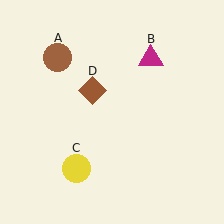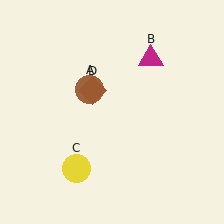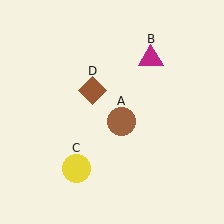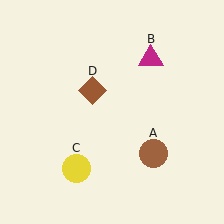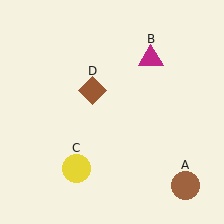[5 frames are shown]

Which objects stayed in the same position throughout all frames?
Magenta triangle (object B) and yellow circle (object C) and brown diamond (object D) remained stationary.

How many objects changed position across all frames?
1 object changed position: brown circle (object A).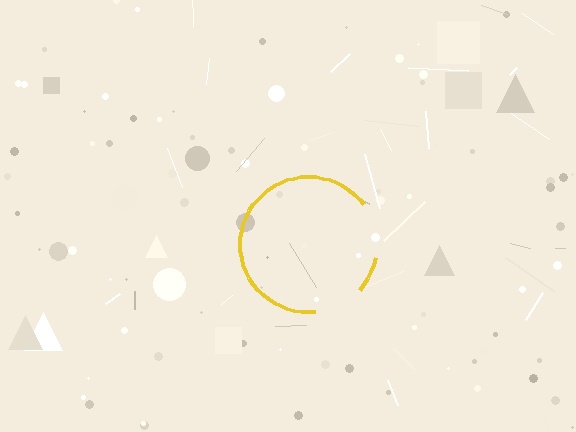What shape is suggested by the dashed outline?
The dashed outline suggests a circle.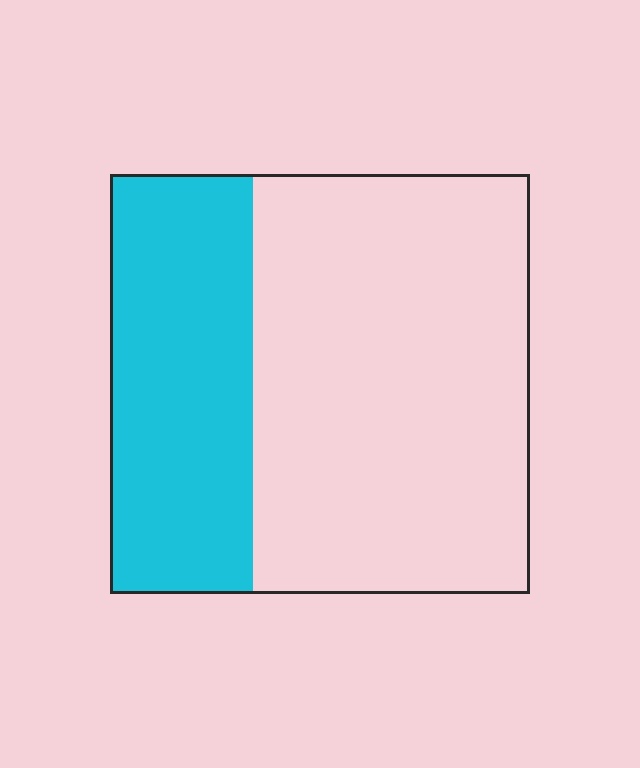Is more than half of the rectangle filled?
No.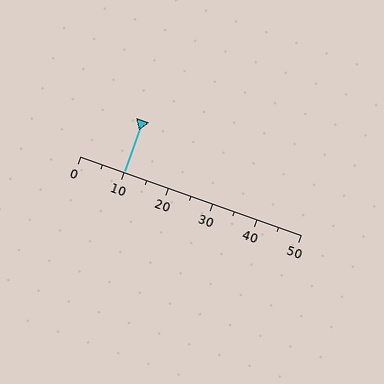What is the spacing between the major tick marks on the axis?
The major ticks are spaced 10 apart.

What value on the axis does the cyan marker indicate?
The marker indicates approximately 10.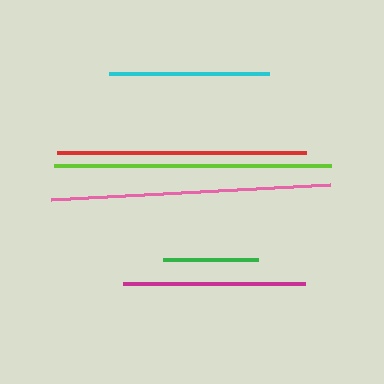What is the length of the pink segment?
The pink segment is approximately 279 pixels long.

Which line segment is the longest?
The pink line is the longest at approximately 279 pixels.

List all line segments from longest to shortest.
From longest to shortest: pink, lime, red, magenta, cyan, green.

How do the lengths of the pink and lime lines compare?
The pink and lime lines are approximately the same length.